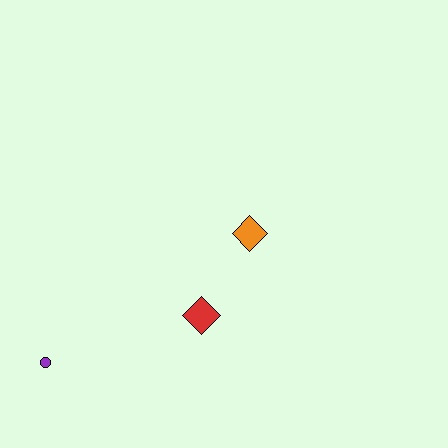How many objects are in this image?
There are 3 objects.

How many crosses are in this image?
There are no crosses.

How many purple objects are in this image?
There is 1 purple object.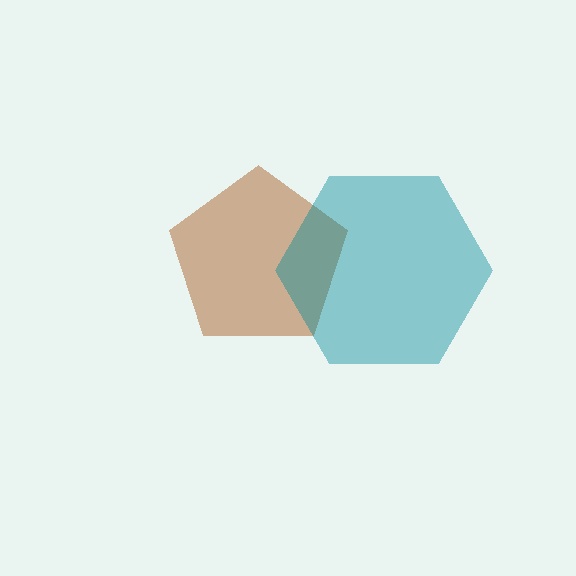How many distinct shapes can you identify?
There are 2 distinct shapes: a brown pentagon, a teal hexagon.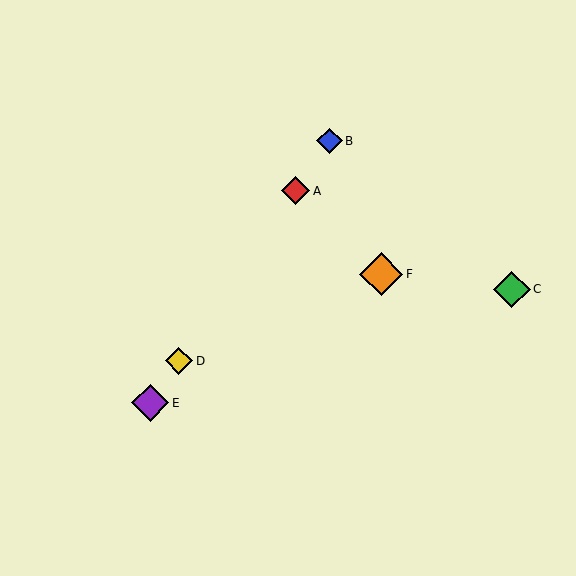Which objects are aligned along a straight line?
Objects A, B, D, E are aligned along a straight line.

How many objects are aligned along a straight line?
4 objects (A, B, D, E) are aligned along a straight line.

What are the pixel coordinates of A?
Object A is at (296, 191).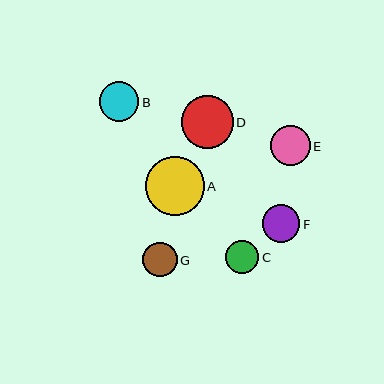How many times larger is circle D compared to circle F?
Circle D is approximately 1.4 times the size of circle F.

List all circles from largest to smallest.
From largest to smallest: A, D, E, B, F, G, C.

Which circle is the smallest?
Circle C is the smallest with a size of approximately 33 pixels.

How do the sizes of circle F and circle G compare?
Circle F and circle G are approximately the same size.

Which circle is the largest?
Circle A is the largest with a size of approximately 59 pixels.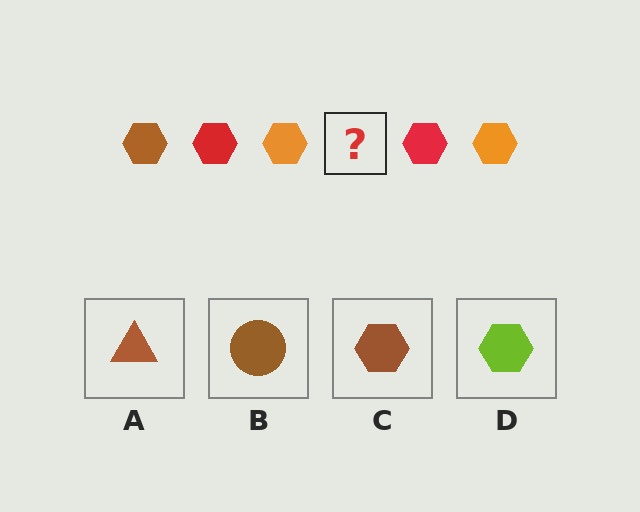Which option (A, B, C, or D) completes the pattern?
C.